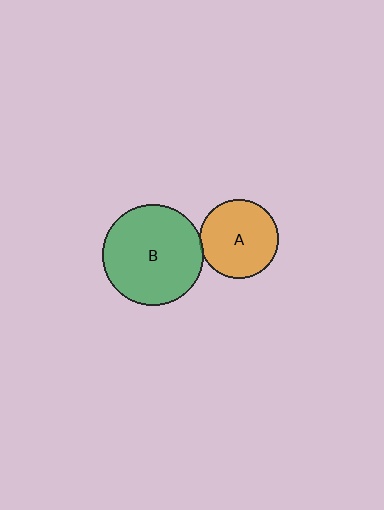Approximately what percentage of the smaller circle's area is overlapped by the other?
Approximately 5%.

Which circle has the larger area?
Circle B (green).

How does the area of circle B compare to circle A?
Approximately 1.7 times.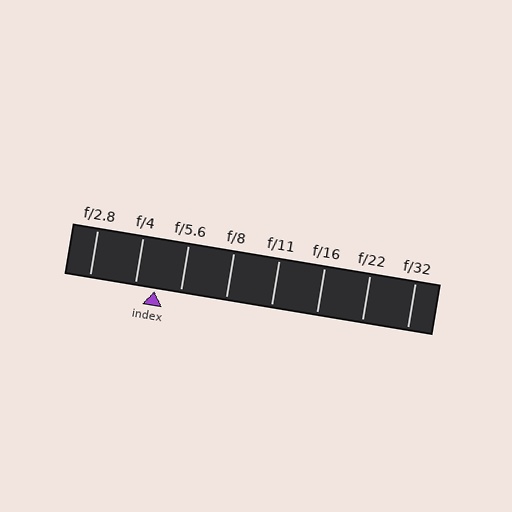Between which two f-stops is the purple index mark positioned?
The index mark is between f/4 and f/5.6.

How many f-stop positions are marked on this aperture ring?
There are 8 f-stop positions marked.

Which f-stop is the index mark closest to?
The index mark is closest to f/4.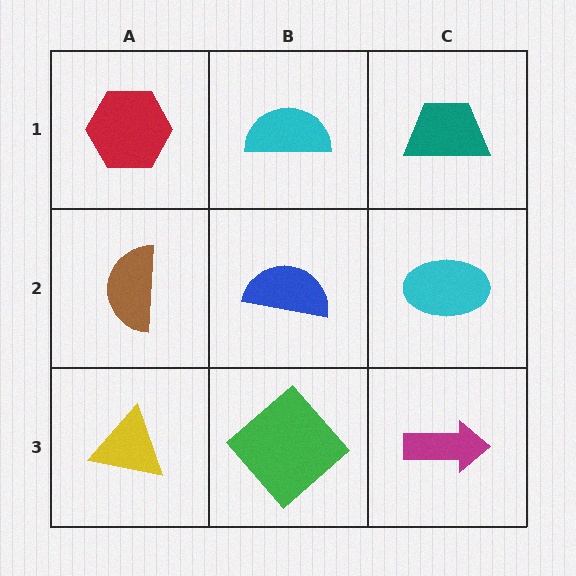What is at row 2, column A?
A brown semicircle.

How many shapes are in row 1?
3 shapes.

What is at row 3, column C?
A magenta arrow.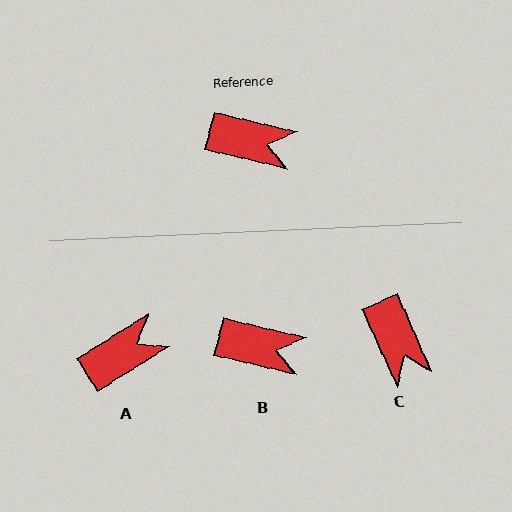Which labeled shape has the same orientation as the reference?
B.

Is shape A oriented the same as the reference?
No, it is off by about 45 degrees.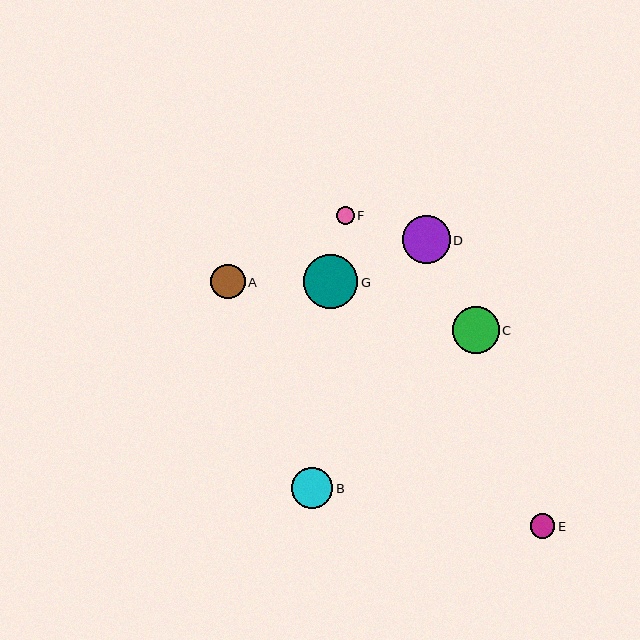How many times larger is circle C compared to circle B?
Circle C is approximately 1.2 times the size of circle B.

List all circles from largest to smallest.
From largest to smallest: G, D, C, B, A, E, F.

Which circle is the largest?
Circle G is the largest with a size of approximately 54 pixels.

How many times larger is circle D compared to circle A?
Circle D is approximately 1.4 times the size of circle A.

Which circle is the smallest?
Circle F is the smallest with a size of approximately 17 pixels.